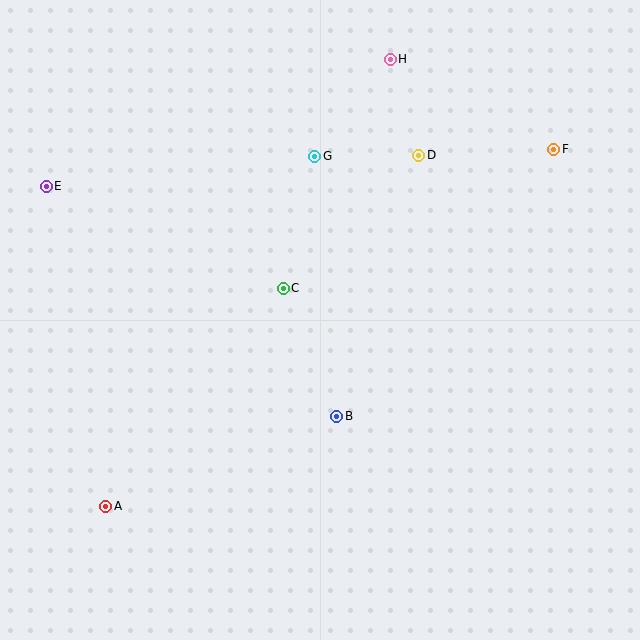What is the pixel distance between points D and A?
The distance between D and A is 470 pixels.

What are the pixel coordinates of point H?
Point H is at (390, 59).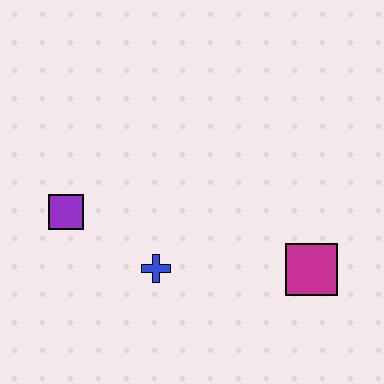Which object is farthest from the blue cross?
The magenta square is farthest from the blue cross.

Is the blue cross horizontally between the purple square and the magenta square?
Yes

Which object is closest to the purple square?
The blue cross is closest to the purple square.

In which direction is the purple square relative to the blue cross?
The purple square is to the left of the blue cross.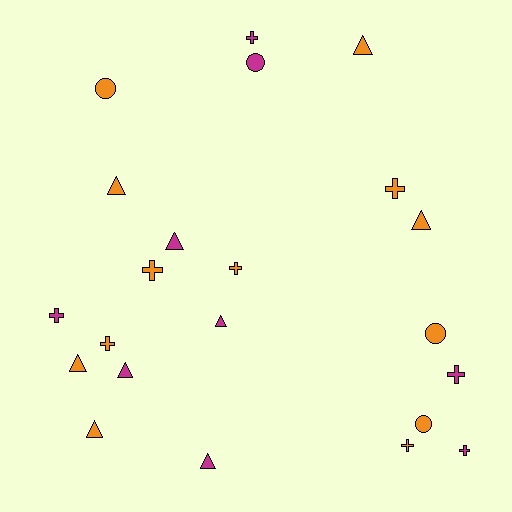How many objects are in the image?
There are 22 objects.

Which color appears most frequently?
Orange, with 13 objects.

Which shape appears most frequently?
Cross, with 9 objects.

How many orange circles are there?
There are 3 orange circles.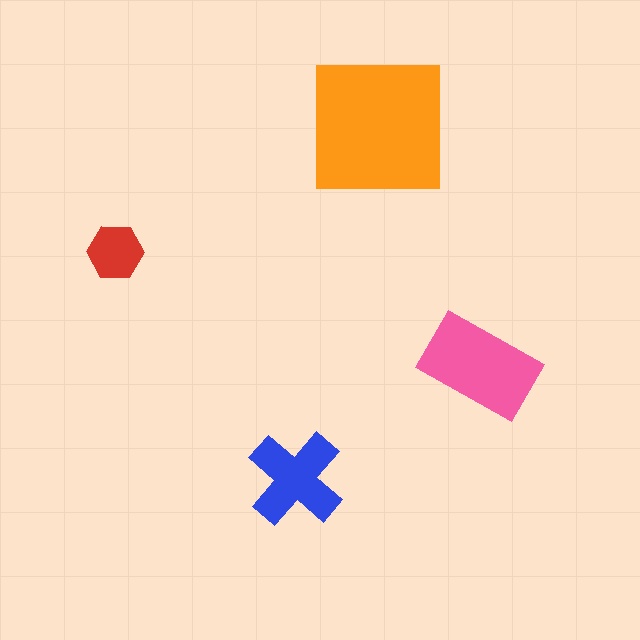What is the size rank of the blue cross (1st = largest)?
3rd.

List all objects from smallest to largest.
The red hexagon, the blue cross, the pink rectangle, the orange square.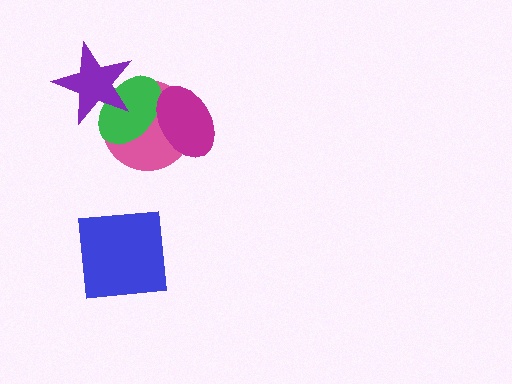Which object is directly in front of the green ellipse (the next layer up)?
The magenta ellipse is directly in front of the green ellipse.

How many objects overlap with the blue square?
0 objects overlap with the blue square.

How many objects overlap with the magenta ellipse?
2 objects overlap with the magenta ellipse.